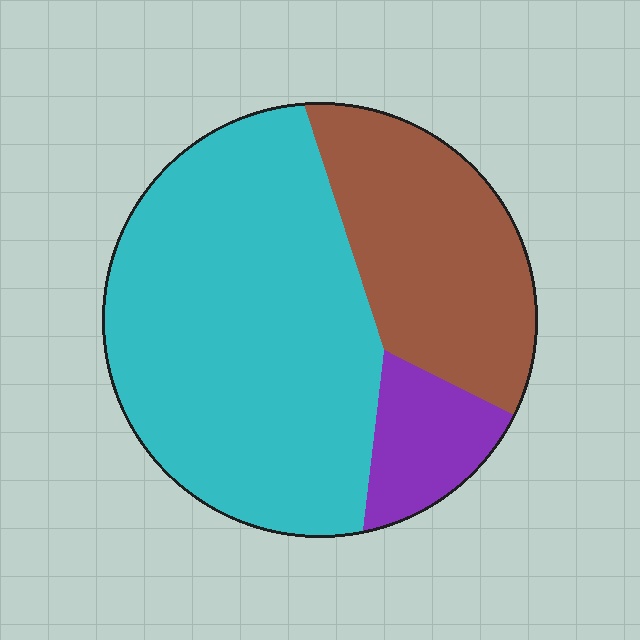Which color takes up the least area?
Purple, at roughly 10%.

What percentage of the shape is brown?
Brown covers about 30% of the shape.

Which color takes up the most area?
Cyan, at roughly 60%.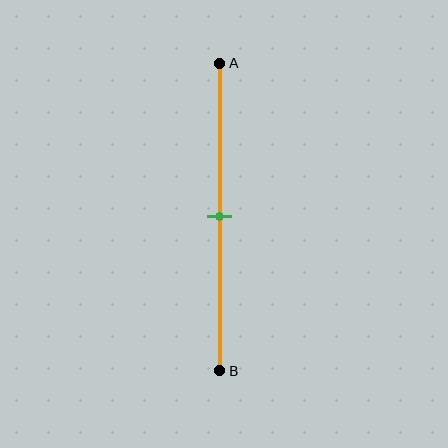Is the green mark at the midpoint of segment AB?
Yes, the mark is approximately at the midpoint.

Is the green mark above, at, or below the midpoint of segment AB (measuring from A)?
The green mark is approximately at the midpoint of segment AB.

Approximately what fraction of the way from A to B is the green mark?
The green mark is approximately 50% of the way from A to B.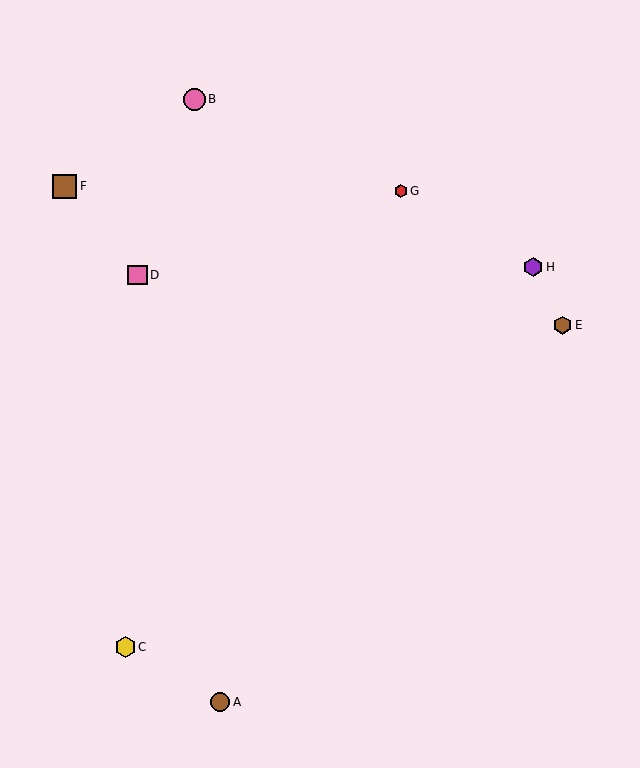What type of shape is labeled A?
Shape A is a brown circle.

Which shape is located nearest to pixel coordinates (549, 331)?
The brown hexagon (labeled E) at (562, 325) is nearest to that location.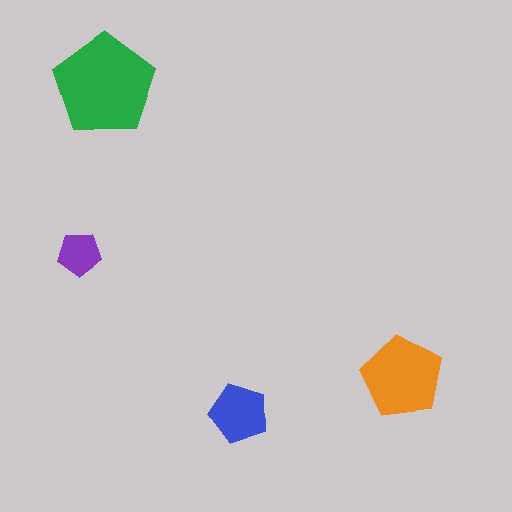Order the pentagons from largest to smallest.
the green one, the orange one, the blue one, the purple one.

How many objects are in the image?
There are 4 objects in the image.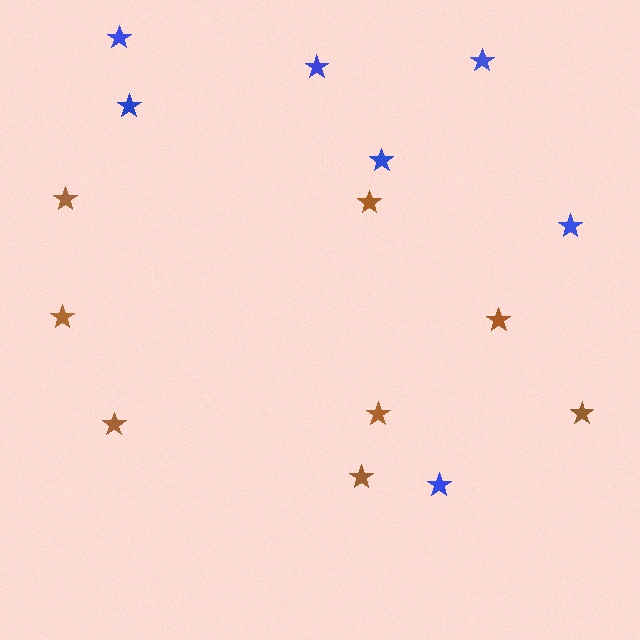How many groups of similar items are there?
There are 2 groups: one group of brown stars (8) and one group of blue stars (7).